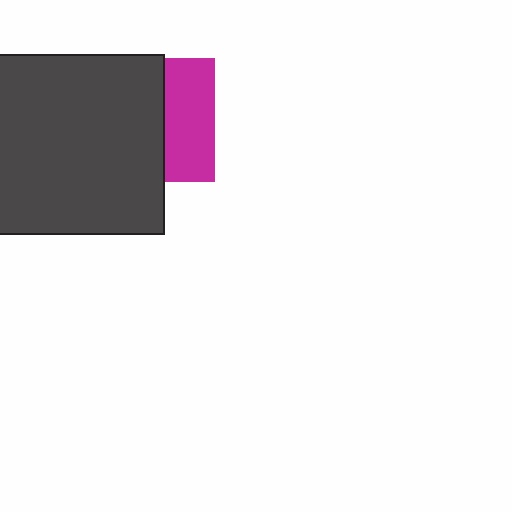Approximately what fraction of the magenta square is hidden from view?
Roughly 60% of the magenta square is hidden behind the dark gray square.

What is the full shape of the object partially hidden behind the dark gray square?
The partially hidden object is a magenta square.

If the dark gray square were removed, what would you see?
You would see the complete magenta square.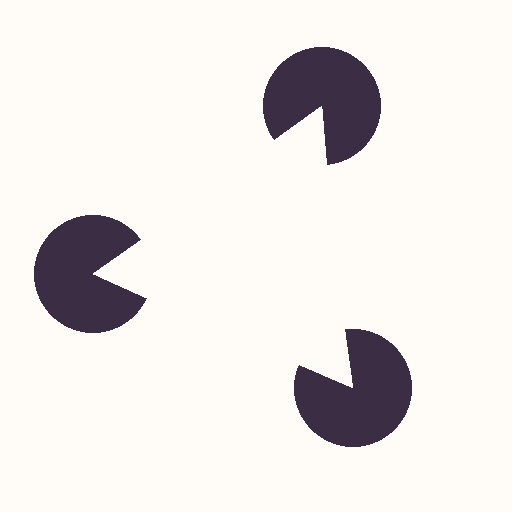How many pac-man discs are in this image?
There are 3 — one at each vertex of the illusory triangle.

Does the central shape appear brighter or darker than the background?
It typically appears slightly brighter than the background, even though no actual brightness change is drawn.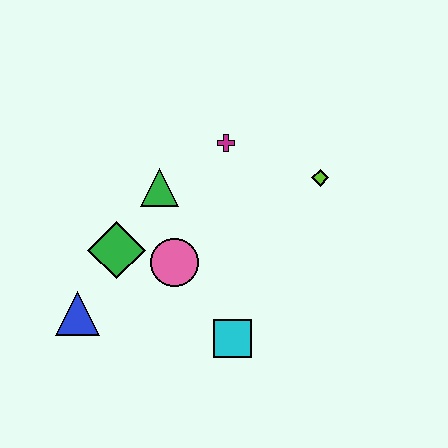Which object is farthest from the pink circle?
The lime diamond is farthest from the pink circle.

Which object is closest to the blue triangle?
The green diamond is closest to the blue triangle.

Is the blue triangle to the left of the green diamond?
Yes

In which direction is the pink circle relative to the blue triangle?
The pink circle is to the right of the blue triangle.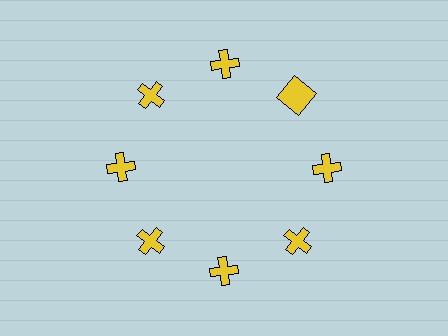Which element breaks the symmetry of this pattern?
The yellow square at roughly the 2 o'clock position breaks the symmetry. All other shapes are yellow crosses.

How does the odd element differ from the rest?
It has a different shape: square instead of cross.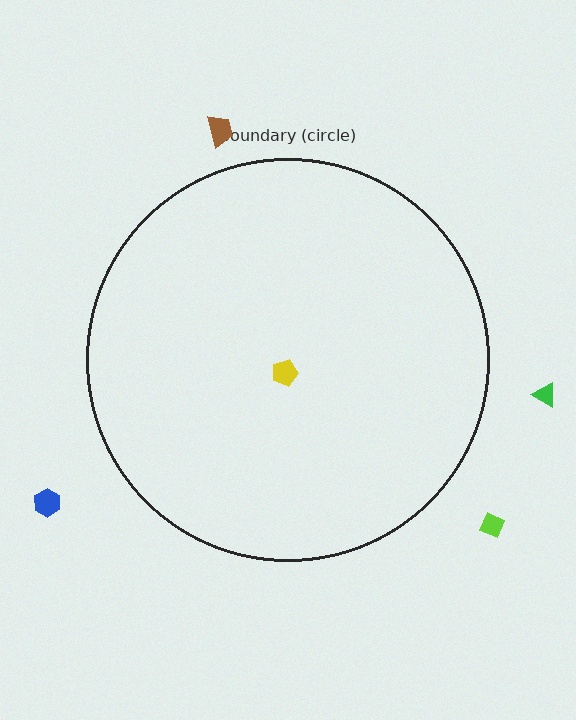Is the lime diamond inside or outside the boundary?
Outside.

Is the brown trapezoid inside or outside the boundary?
Outside.